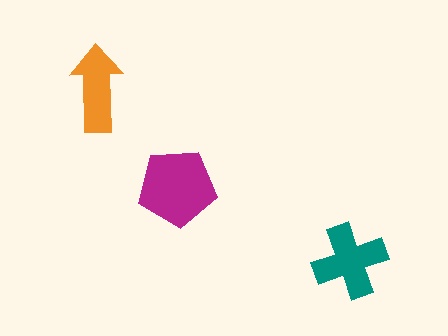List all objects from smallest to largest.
The orange arrow, the teal cross, the magenta pentagon.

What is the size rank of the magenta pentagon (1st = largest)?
1st.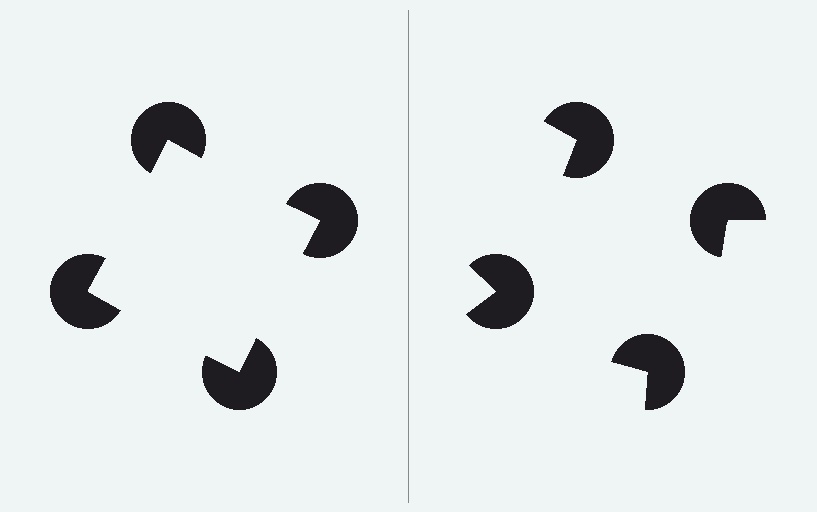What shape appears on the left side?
An illusory square.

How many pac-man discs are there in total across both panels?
8 — 4 on each side.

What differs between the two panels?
The pac-man discs are positioned identically on both sides; only the wedge orientations differ. On the left they align to a square; on the right they are misaligned.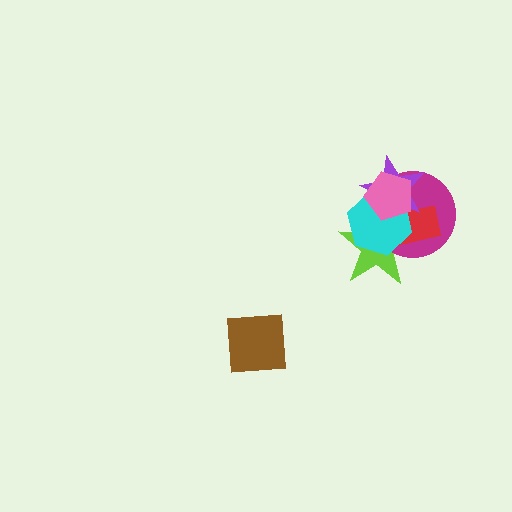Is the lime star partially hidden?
Yes, it is partially covered by another shape.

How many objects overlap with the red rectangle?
5 objects overlap with the red rectangle.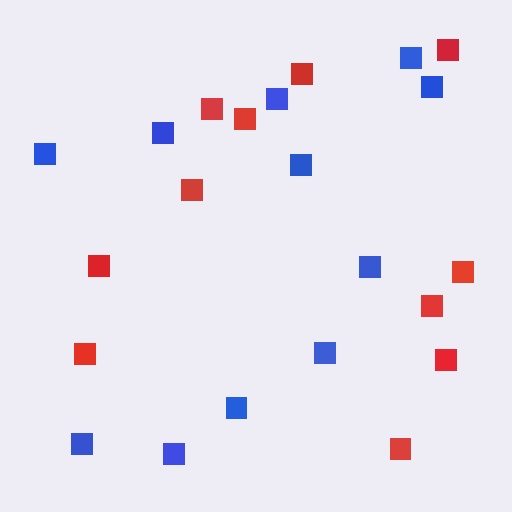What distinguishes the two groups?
There are 2 groups: one group of red squares (11) and one group of blue squares (11).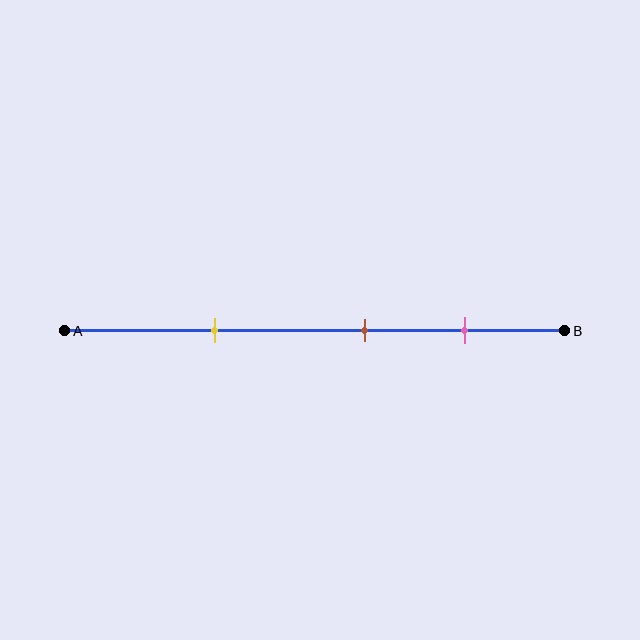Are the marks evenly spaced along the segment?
Yes, the marks are approximately evenly spaced.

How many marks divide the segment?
There are 3 marks dividing the segment.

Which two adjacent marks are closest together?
The brown and pink marks are the closest adjacent pair.